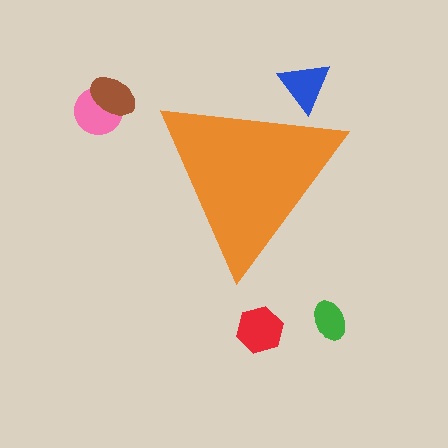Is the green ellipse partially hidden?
No, the green ellipse is fully visible.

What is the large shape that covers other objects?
An orange triangle.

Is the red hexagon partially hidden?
No, the red hexagon is fully visible.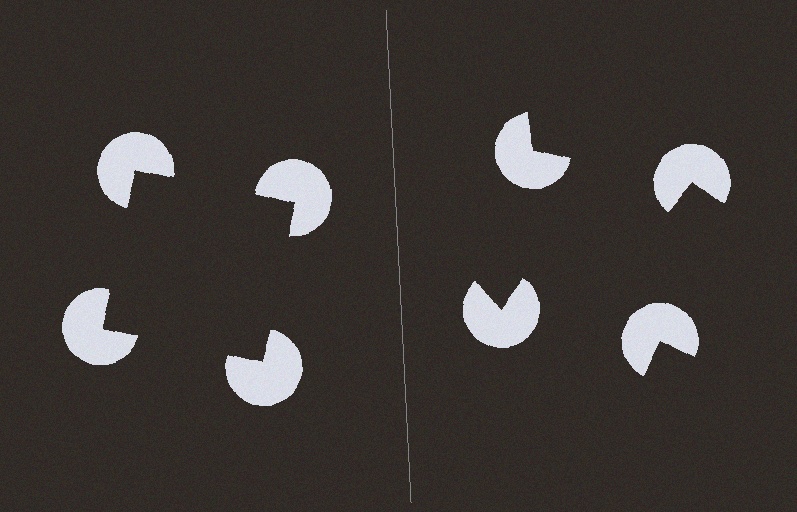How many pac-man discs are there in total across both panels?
8 — 4 on each side.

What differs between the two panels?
The pac-man discs are positioned identically on both sides; only the wedge orientations differ. On the left they align to a square; on the right they are misaligned.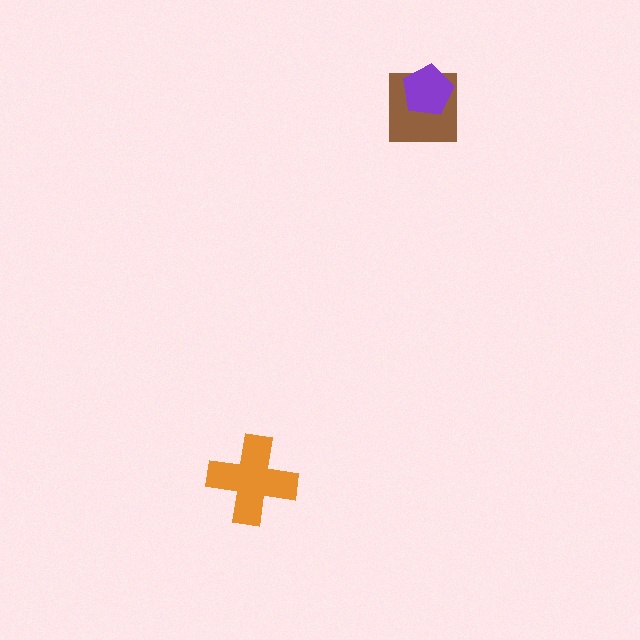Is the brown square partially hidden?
Yes, it is partially covered by another shape.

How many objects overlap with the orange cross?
0 objects overlap with the orange cross.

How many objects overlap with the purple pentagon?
1 object overlaps with the purple pentagon.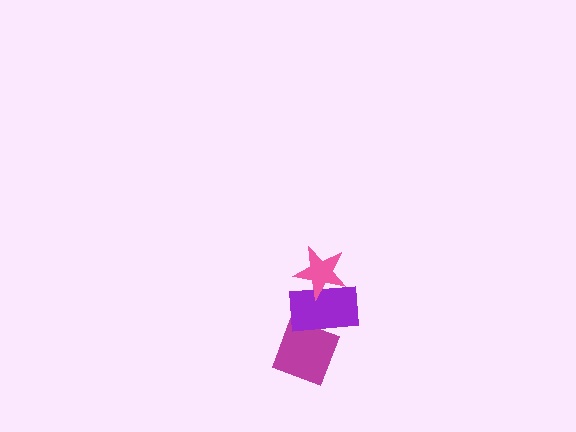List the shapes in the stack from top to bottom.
From top to bottom: the pink star, the purple rectangle, the magenta diamond.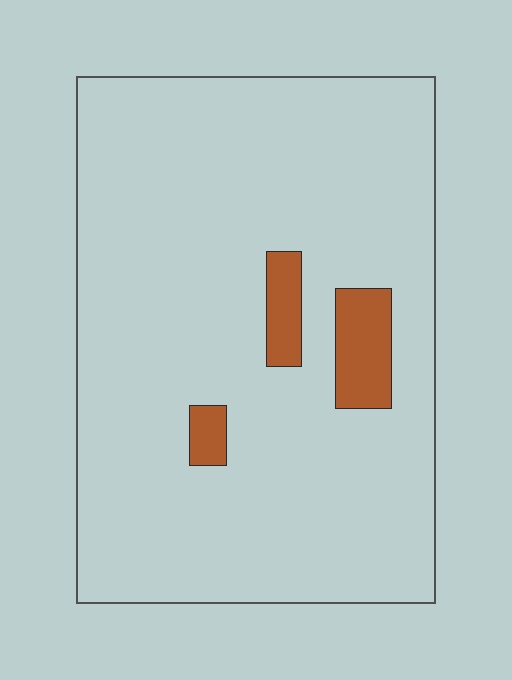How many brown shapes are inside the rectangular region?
3.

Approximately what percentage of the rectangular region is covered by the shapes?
Approximately 5%.